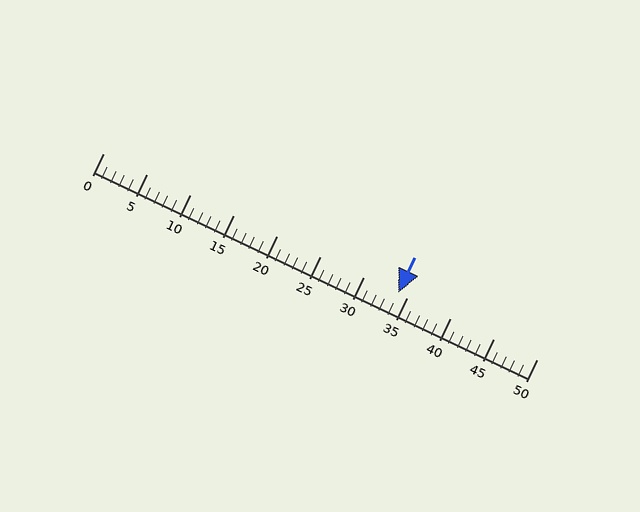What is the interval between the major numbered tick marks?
The major tick marks are spaced 5 units apart.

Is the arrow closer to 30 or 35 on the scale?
The arrow is closer to 35.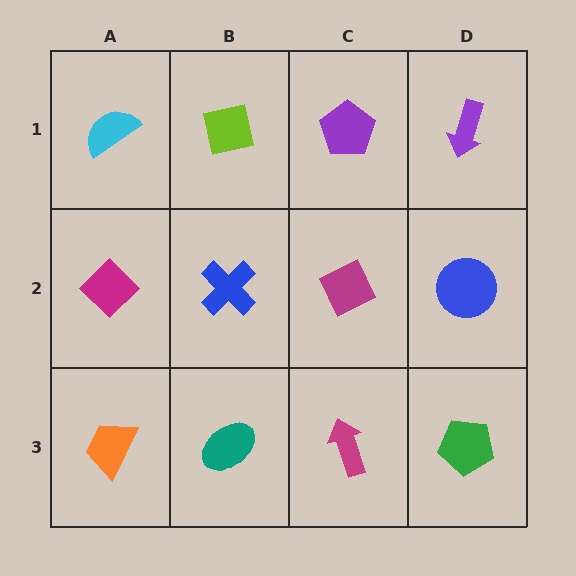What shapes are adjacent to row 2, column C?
A purple pentagon (row 1, column C), a magenta arrow (row 3, column C), a blue cross (row 2, column B), a blue circle (row 2, column D).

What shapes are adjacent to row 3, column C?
A magenta diamond (row 2, column C), a teal ellipse (row 3, column B), a green pentagon (row 3, column D).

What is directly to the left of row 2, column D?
A magenta diamond.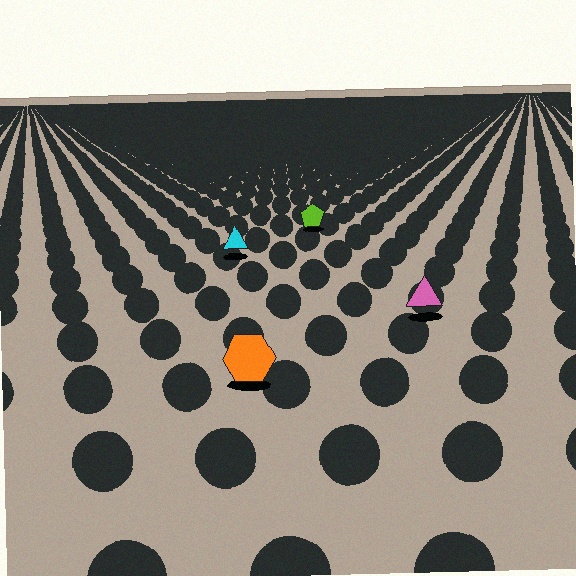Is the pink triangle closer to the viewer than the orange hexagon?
No. The orange hexagon is closer — you can tell from the texture gradient: the ground texture is coarser near it.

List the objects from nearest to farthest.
From nearest to farthest: the orange hexagon, the pink triangle, the cyan triangle, the lime pentagon.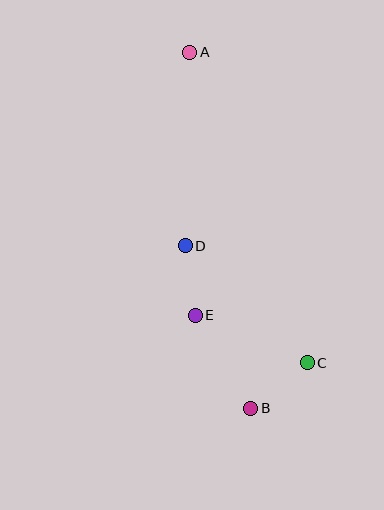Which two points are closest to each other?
Points D and E are closest to each other.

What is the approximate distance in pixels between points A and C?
The distance between A and C is approximately 332 pixels.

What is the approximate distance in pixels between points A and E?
The distance between A and E is approximately 263 pixels.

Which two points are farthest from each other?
Points A and B are farthest from each other.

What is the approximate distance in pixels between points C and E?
The distance between C and E is approximately 121 pixels.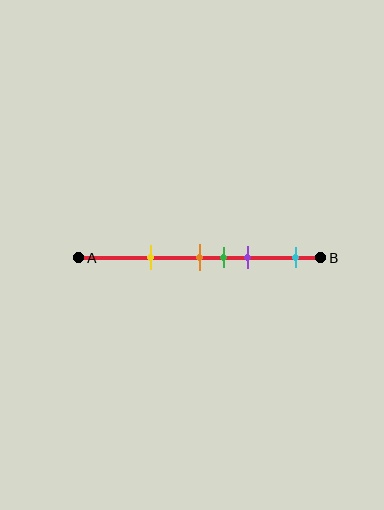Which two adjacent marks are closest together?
The orange and green marks are the closest adjacent pair.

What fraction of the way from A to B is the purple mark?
The purple mark is approximately 70% (0.7) of the way from A to B.